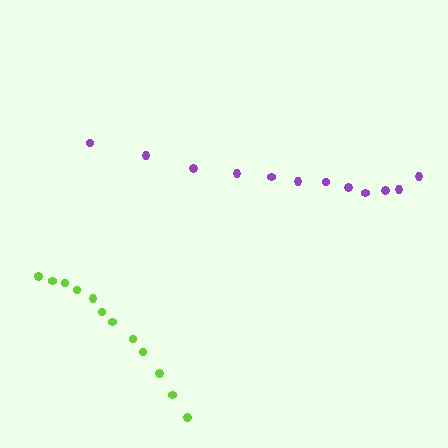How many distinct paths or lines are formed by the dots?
There are 2 distinct paths.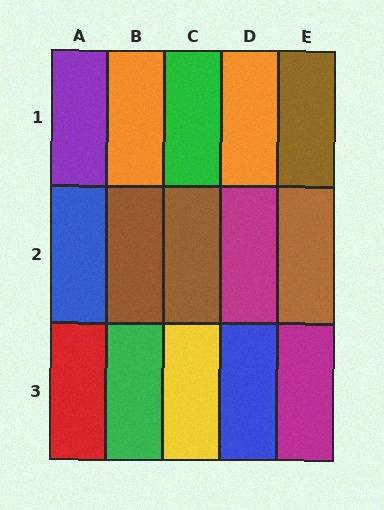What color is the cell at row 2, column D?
Magenta.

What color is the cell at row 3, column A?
Red.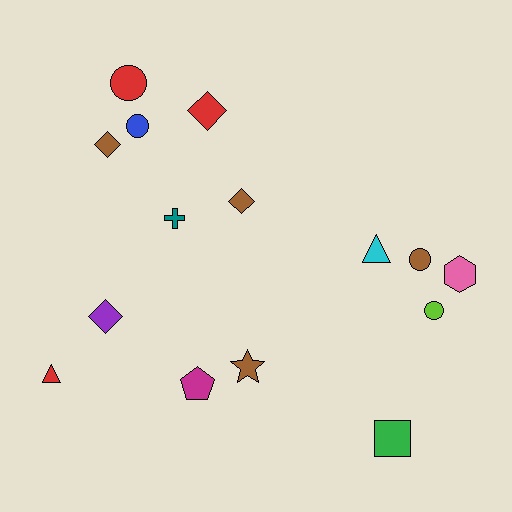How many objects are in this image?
There are 15 objects.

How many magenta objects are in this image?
There is 1 magenta object.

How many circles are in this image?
There are 4 circles.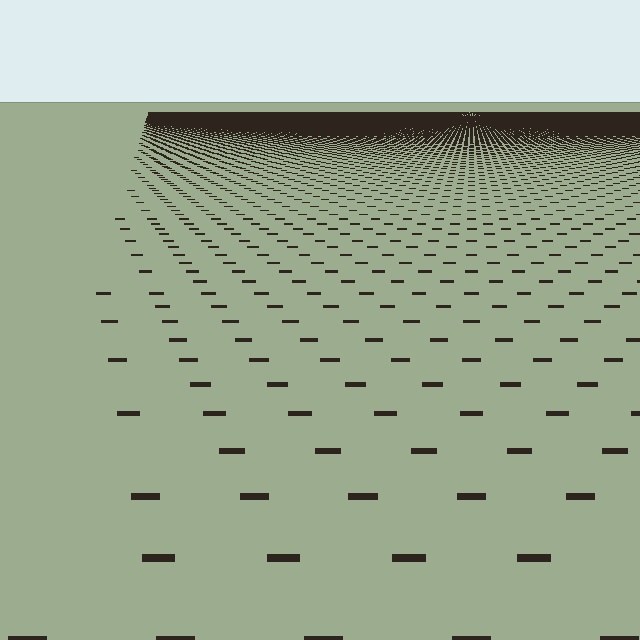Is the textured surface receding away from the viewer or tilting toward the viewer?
The surface is receding away from the viewer. Texture elements get smaller and denser toward the top.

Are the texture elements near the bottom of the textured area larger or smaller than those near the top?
Larger. Near the bottom, elements are closer to the viewer and appear at a bigger on-screen size.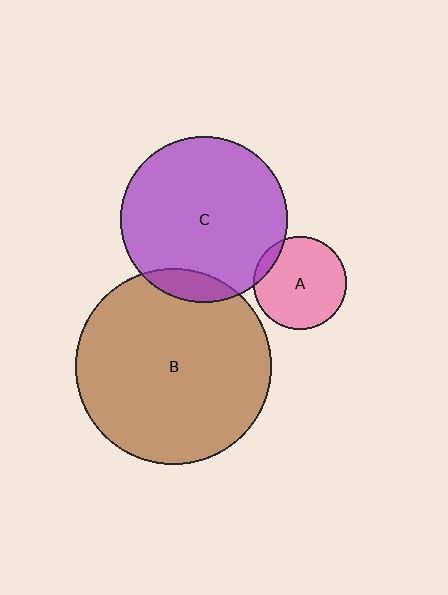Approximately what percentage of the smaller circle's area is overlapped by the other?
Approximately 10%.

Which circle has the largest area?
Circle B (brown).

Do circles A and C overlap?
Yes.